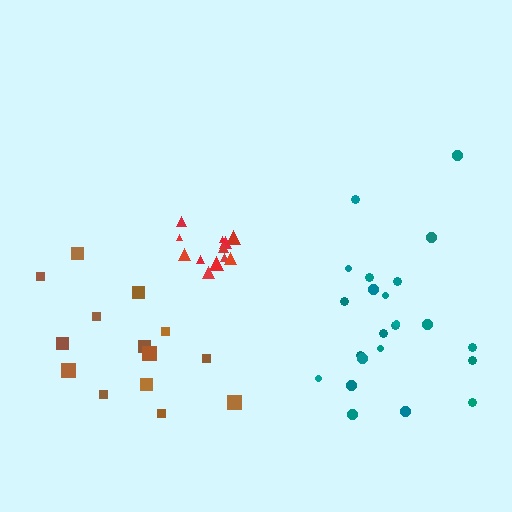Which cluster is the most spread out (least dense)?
Brown.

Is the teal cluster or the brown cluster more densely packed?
Teal.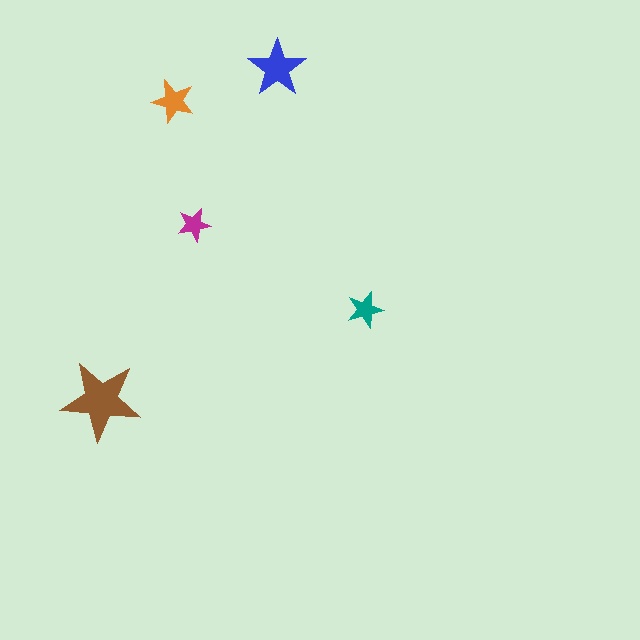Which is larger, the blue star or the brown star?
The brown one.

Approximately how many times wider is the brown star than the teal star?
About 2 times wider.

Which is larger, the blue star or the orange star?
The blue one.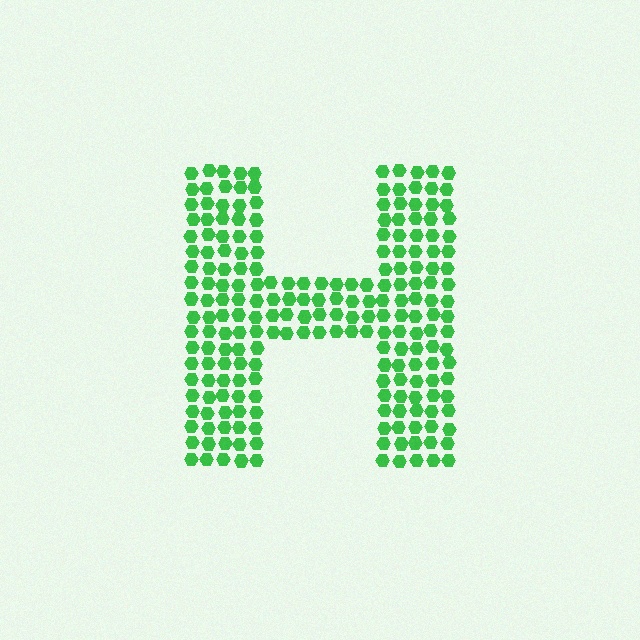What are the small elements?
The small elements are hexagons.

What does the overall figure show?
The overall figure shows the letter H.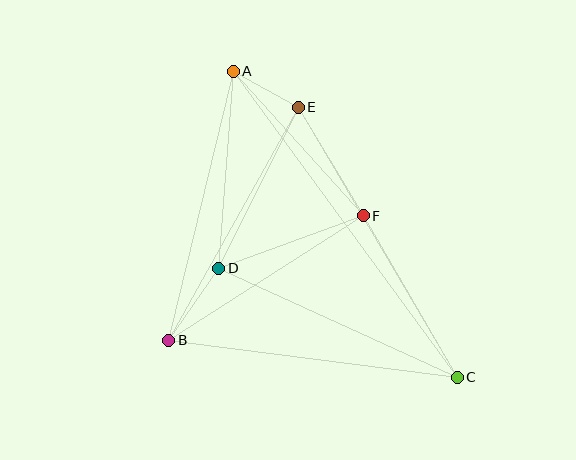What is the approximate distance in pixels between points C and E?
The distance between C and E is approximately 313 pixels.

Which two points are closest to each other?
Points A and E are closest to each other.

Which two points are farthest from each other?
Points A and C are farthest from each other.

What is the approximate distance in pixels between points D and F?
The distance between D and F is approximately 154 pixels.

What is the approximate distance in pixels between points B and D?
The distance between B and D is approximately 88 pixels.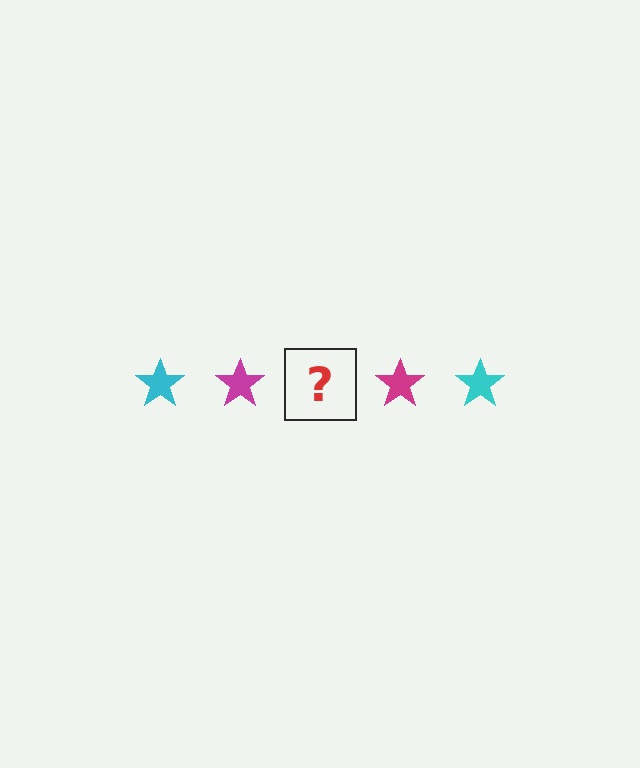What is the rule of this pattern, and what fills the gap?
The rule is that the pattern cycles through cyan, magenta stars. The gap should be filled with a cyan star.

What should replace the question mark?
The question mark should be replaced with a cyan star.